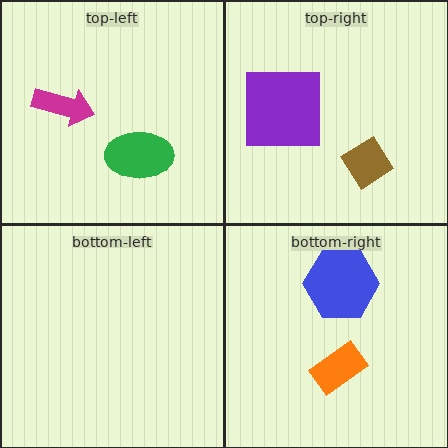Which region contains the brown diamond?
The top-right region.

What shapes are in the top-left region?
The green ellipse, the magenta arrow.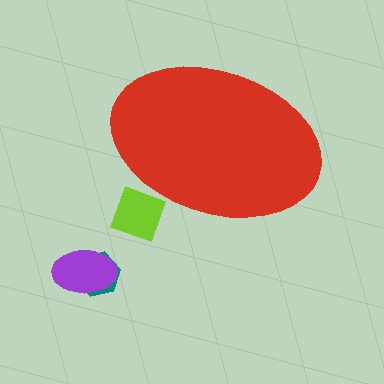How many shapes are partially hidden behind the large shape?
1 shape is partially hidden.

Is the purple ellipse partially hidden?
No, the purple ellipse is fully visible.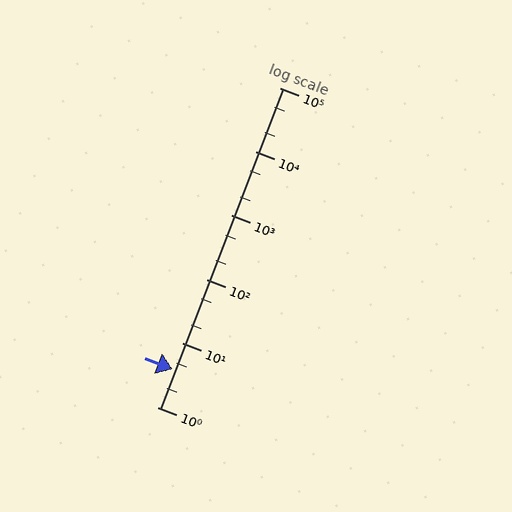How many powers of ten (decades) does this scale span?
The scale spans 5 decades, from 1 to 100000.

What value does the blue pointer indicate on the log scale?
The pointer indicates approximately 3.9.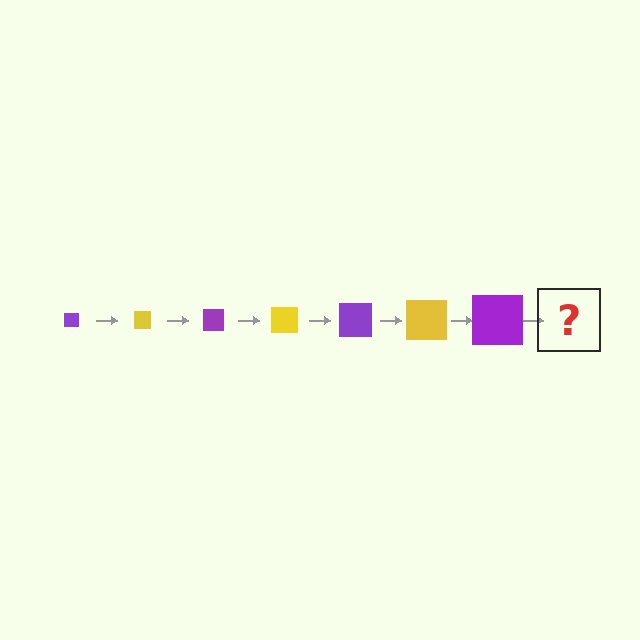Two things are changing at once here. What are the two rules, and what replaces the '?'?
The two rules are that the square grows larger each step and the color cycles through purple and yellow. The '?' should be a yellow square, larger than the previous one.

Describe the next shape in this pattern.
It should be a yellow square, larger than the previous one.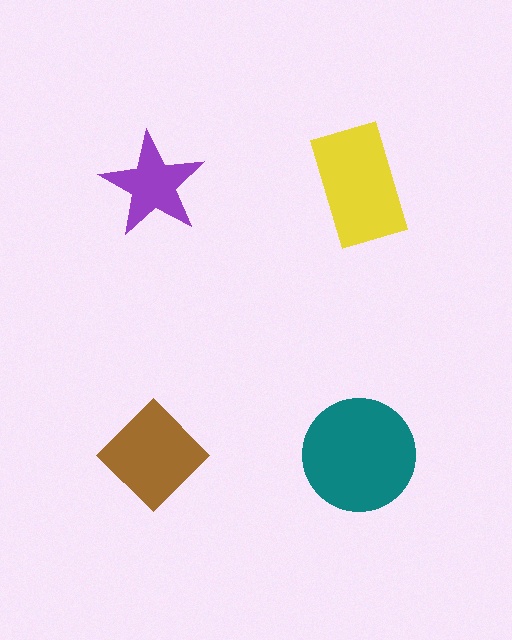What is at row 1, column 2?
A yellow rectangle.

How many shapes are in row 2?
2 shapes.